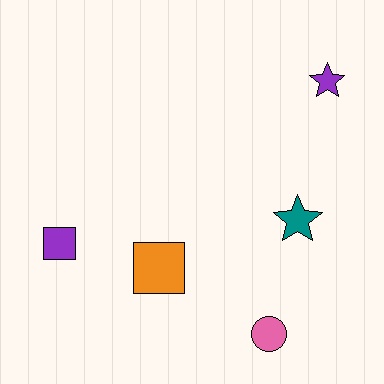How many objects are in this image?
There are 5 objects.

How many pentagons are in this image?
There are no pentagons.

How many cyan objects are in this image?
There are no cyan objects.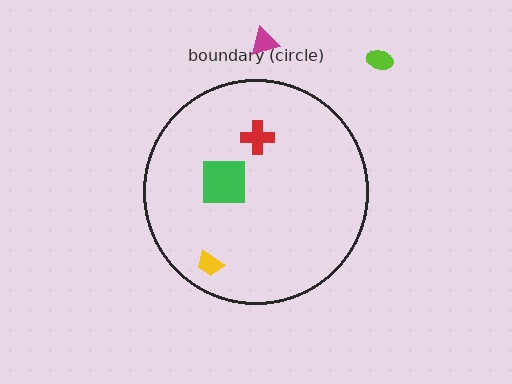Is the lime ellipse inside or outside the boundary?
Outside.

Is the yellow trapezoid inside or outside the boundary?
Inside.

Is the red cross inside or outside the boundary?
Inside.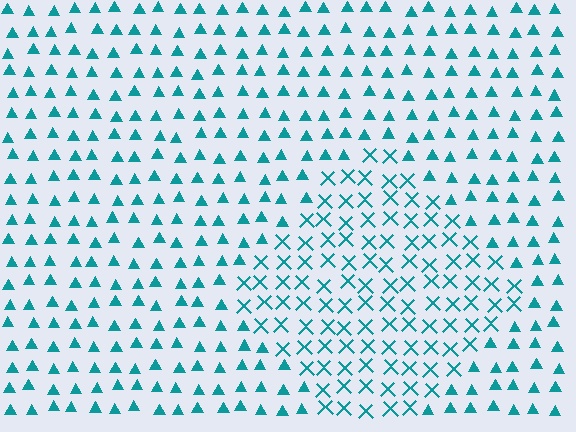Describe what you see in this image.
The image is filled with small teal elements arranged in a uniform grid. A diamond-shaped region contains X marks, while the surrounding area contains triangles. The boundary is defined purely by the change in element shape.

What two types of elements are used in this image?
The image uses X marks inside the diamond region and triangles outside it.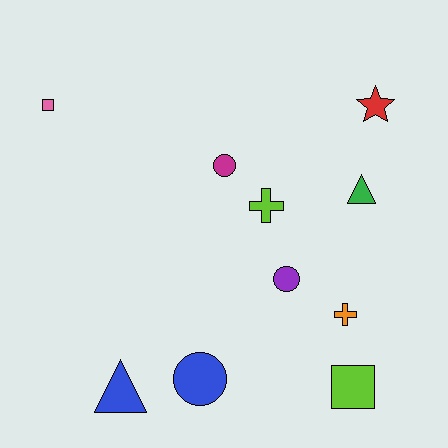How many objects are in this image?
There are 10 objects.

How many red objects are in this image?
There is 1 red object.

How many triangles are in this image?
There are 2 triangles.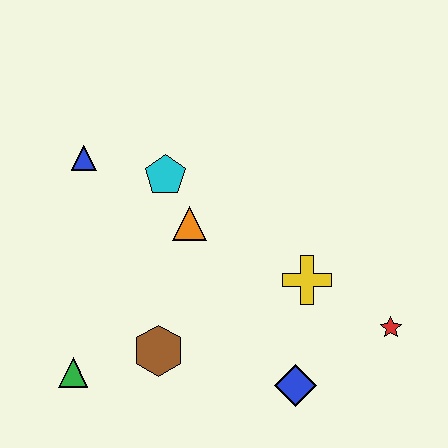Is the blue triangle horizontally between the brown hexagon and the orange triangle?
No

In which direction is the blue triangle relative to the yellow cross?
The blue triangle is to the left of the yellow cross.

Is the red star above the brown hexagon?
Yes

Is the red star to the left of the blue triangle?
No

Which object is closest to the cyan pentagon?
The orange triangle is closest to the cyan pentagon.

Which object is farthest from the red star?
The blue triangle is farthest from the red star.